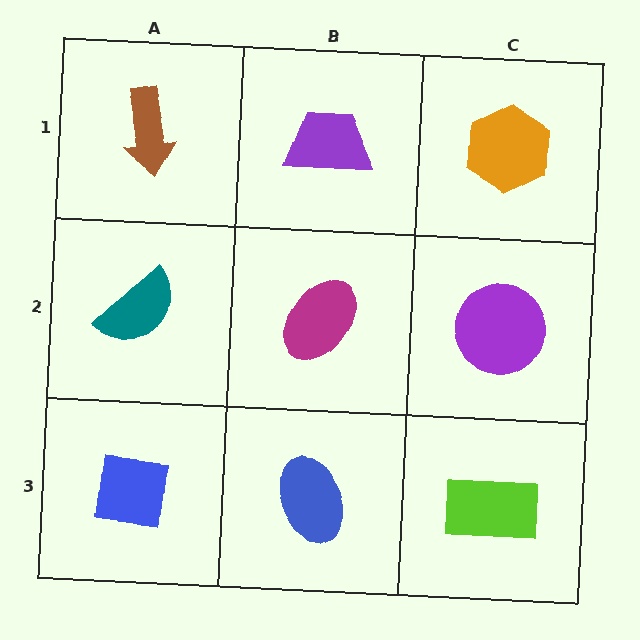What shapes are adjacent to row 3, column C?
A purple circle (row 2, column C), a blue ellipse (row 3, column B).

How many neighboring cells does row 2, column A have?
3.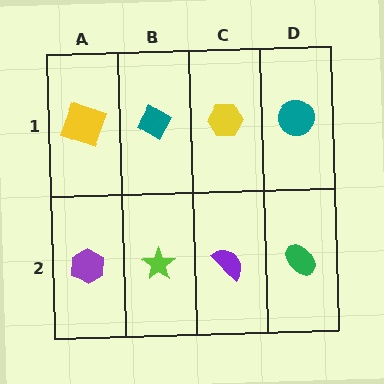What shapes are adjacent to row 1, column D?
A green ellipse (row 2, column D), a yellow hexagon (row 1, column C).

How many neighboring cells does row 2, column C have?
3.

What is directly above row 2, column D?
A teal circle.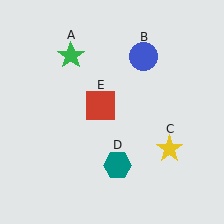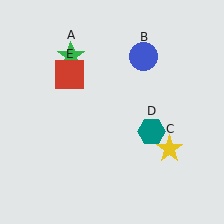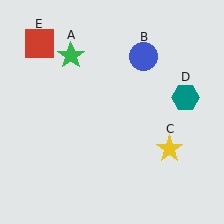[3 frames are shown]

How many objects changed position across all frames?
2 objects changed position: teal hexagon (object D), red square (object E).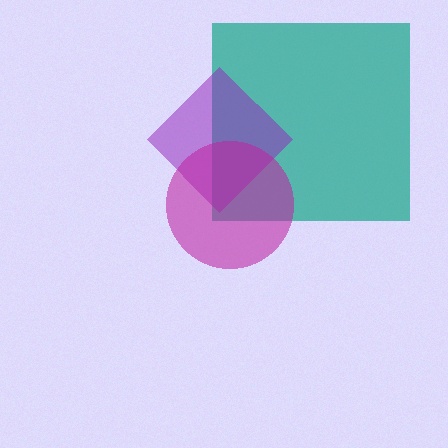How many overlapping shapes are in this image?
There are 3 overlapping shapes in the image.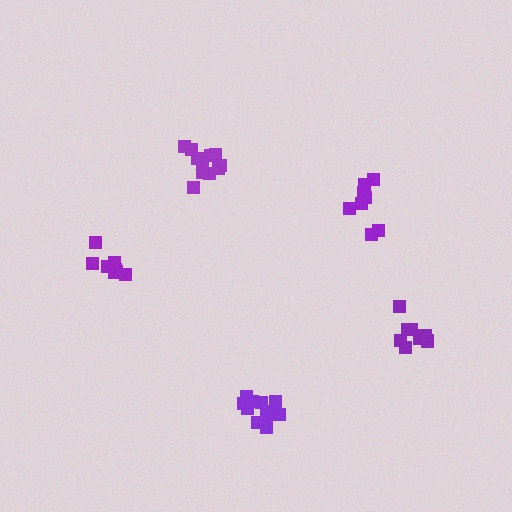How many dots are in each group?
Group 1: 11 dots, Group 2: 9 dots, Group 3: 9 dots, Group 4: 11 dots, Group 5: 9 dots (49 total).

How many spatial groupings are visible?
There are 5 spatial groupings.